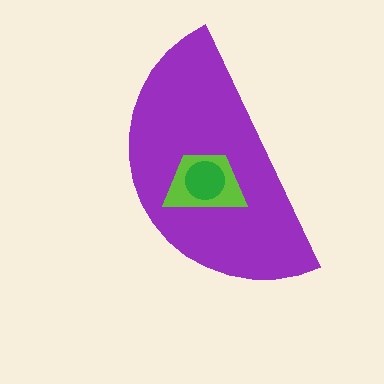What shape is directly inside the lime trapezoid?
The green circle.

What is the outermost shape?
The purple semicircle.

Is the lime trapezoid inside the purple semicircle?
Yes.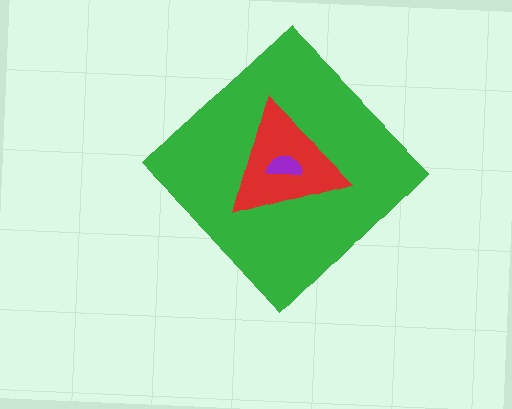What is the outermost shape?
The green diamond.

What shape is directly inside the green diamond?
The red triangle.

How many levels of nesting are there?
3.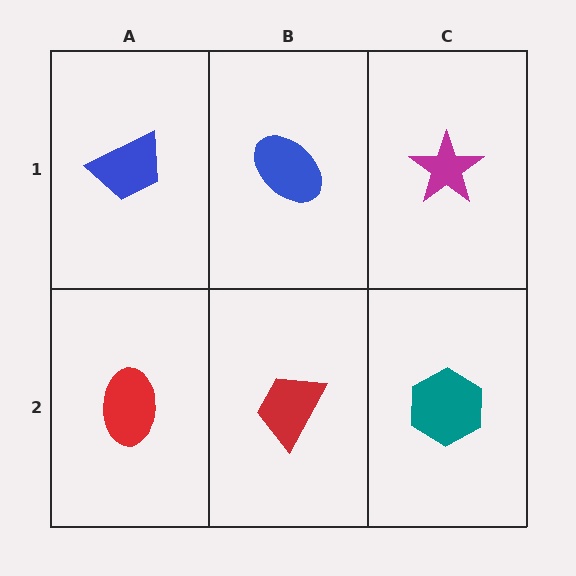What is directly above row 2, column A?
A blue trapezoid.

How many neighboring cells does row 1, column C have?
2.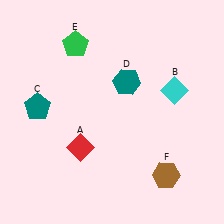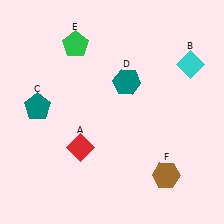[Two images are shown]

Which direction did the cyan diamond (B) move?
The cyan diamond (B) moved up.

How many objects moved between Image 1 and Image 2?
1 object moved between the two images.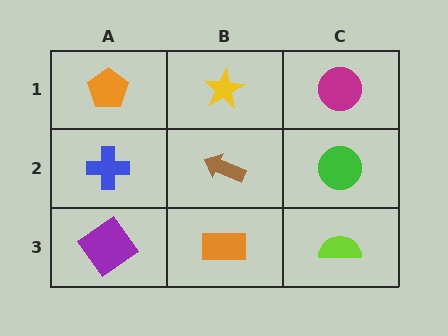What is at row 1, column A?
An orange pentagon.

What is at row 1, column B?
A yellow star.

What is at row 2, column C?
A green circle.